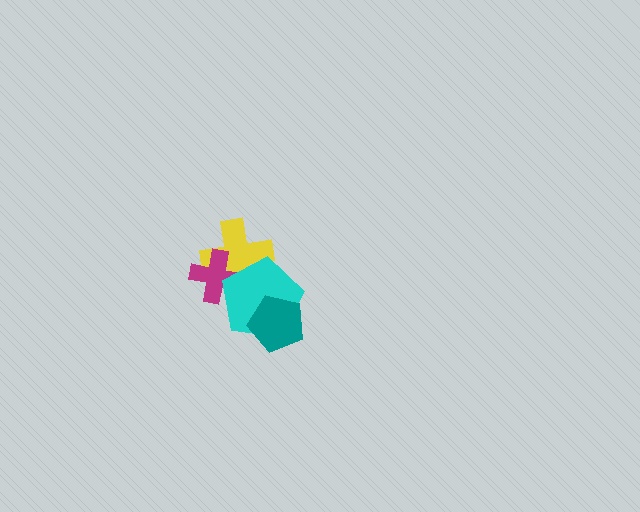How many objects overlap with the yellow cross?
2 objects overlap with the yellow cross.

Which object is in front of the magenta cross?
The cyan pentagon is in front of the magenta cross.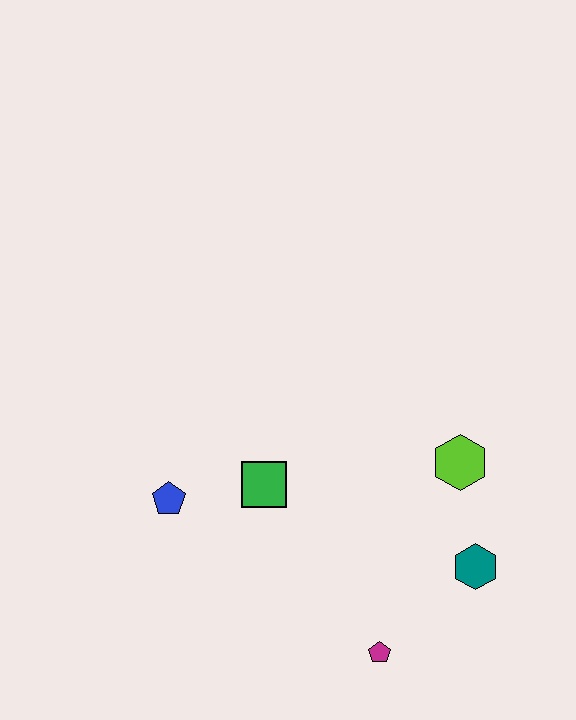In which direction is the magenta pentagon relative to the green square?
The magenta pentagon is below the green square.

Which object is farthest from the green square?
The teal hexagon is farthest from the green square.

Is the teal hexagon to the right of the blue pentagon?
Yes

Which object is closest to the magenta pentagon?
The teal hexagon is closest to the magenta pentagon.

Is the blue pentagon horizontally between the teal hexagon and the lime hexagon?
No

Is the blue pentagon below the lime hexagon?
Yes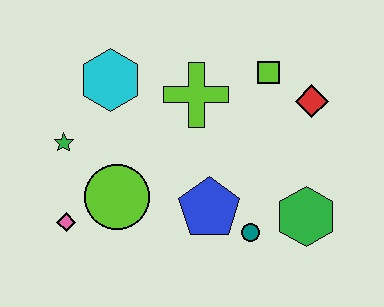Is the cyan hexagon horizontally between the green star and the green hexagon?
Yes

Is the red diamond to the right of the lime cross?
Yes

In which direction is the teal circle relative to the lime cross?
The teal circle is below the lime cross.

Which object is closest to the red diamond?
The lime square is closest to the red diamond.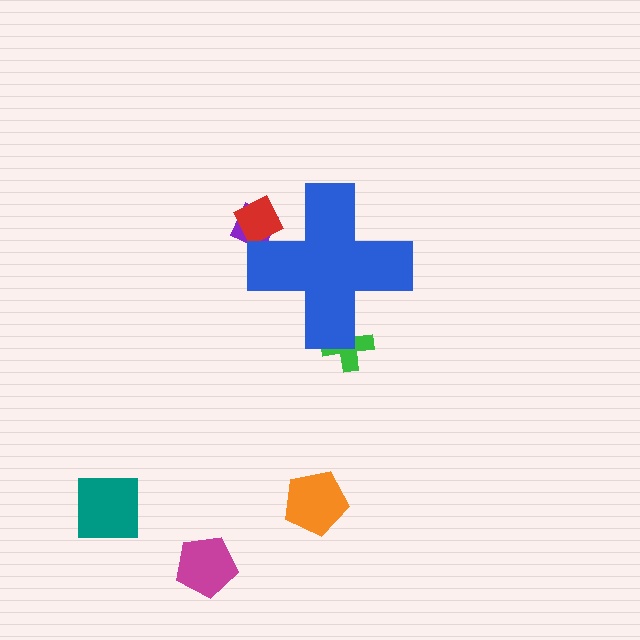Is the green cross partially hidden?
Yes, the green cross is partially hidden behind the blue cross.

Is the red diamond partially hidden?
Yes, the red diamond is partially hidden behind the blue cross.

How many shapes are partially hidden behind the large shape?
3 shapes are partially hidden.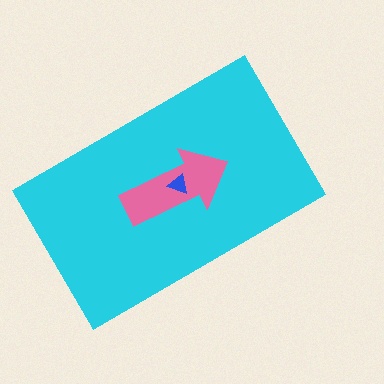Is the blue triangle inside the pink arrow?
Yes.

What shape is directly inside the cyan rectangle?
The pink arrow.